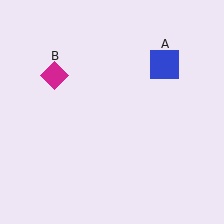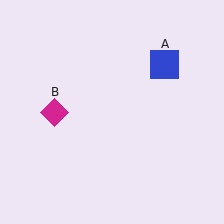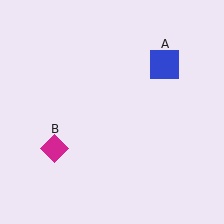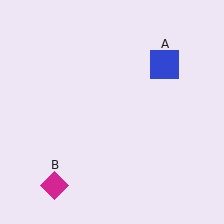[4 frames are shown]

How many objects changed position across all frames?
1 object changed position: magenta diamond (object B).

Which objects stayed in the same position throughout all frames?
Blue square (object A) remained stationary.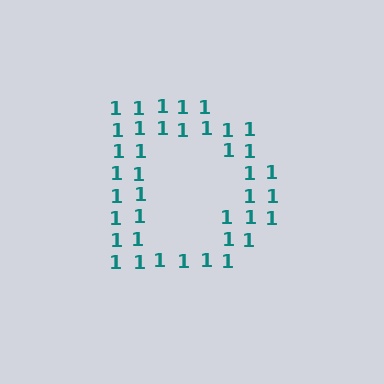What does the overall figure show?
The overall figure shows the letter D.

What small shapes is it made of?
It is made of small digit 1's.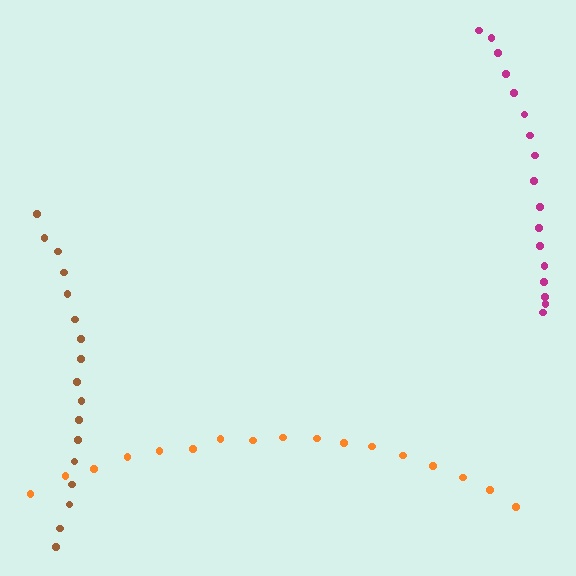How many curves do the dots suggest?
There are 3 distinct paths.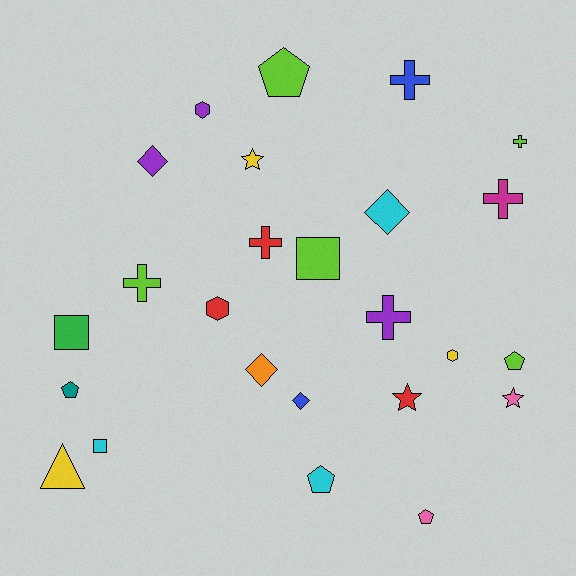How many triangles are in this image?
There is 1 triangle.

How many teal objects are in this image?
There is 1 teal object.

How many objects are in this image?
There are 25 objects.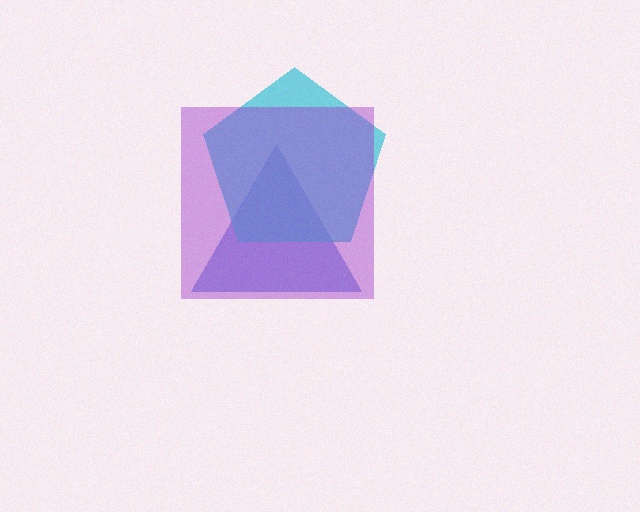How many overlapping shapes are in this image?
There are 3 overlapping shapes in the image.